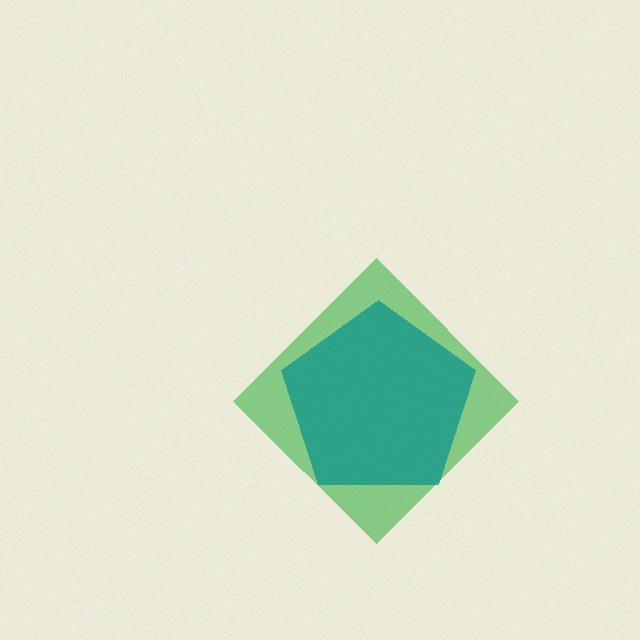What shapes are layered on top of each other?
The layered shapes are: a green diamond, a teal pentagon.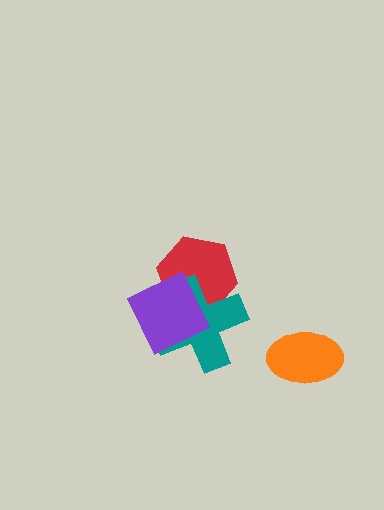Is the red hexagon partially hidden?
Yes, it is partially covered by another shape.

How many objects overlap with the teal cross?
2 objects overlap with the teal cross.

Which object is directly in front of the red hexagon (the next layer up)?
The teal cross is directly in front of the red hexagon.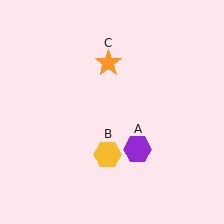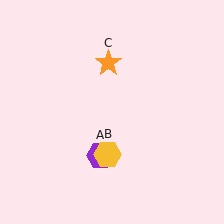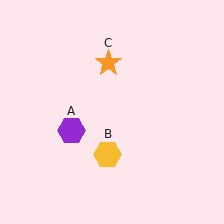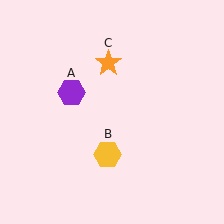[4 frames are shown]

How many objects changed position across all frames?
1 object changed position: purple hexagon (object A).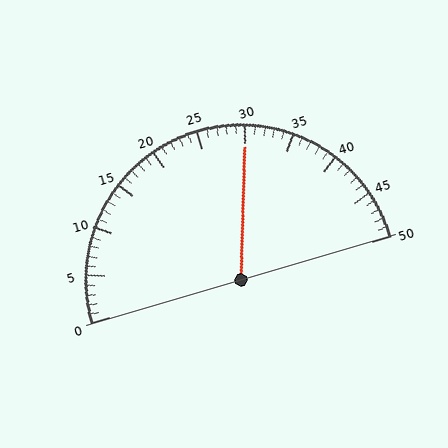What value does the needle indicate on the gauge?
The needle indicates approximately 30.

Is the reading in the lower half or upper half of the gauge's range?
The reading is in the upper half of the range (0 to 50).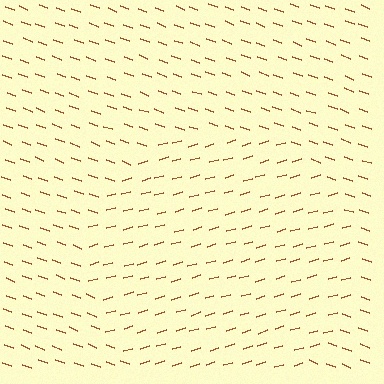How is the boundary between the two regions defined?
The boundary is defined purely by a change in line orientation (approximately 37 degrees difference). All lines are the same color and thickness.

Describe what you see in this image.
The image is filled with small brown line segments. A circle region in the image has lines oriented differently from the surrounding lines, creating a visible texture boundary.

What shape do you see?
I see a circle.